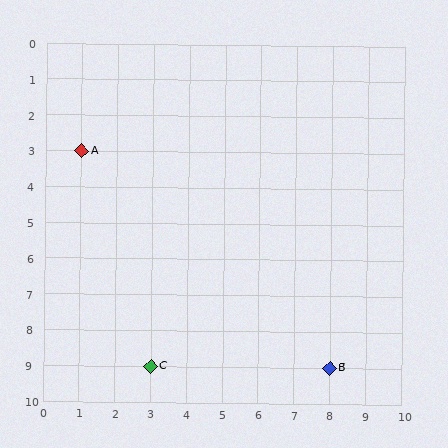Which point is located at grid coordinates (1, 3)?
Point A is at (1, 3).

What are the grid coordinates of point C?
Point C is at grid coordinates (3, 9).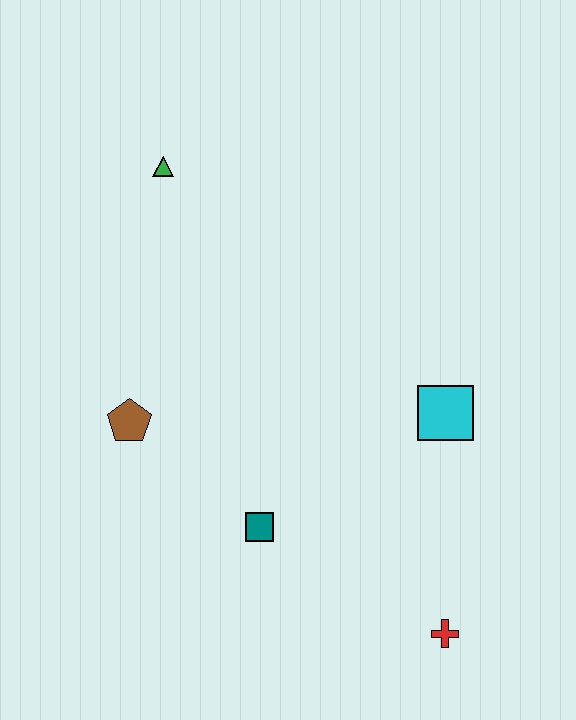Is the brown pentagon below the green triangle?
Yes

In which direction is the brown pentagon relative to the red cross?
The brown pentagon is to the left of the red cross.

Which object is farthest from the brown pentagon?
The red cross is farthest from the brown pentagon.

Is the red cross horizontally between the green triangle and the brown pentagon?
No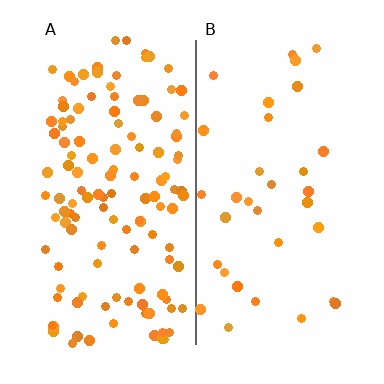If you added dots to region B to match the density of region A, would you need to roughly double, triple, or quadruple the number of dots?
Approximately quadruple.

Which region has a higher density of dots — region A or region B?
A (the left).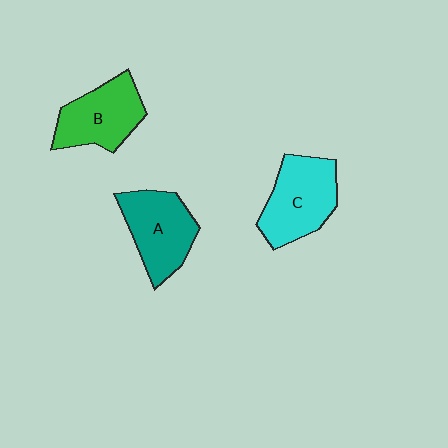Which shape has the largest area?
Shape C (cyan).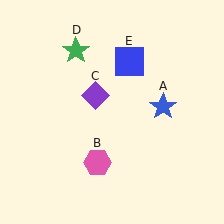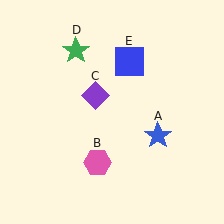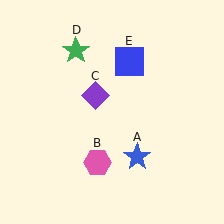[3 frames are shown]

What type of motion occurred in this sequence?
The blue star (object A) rotated clockwise around the center of the scene.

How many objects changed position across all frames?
1 object changed position: blue star (object A).